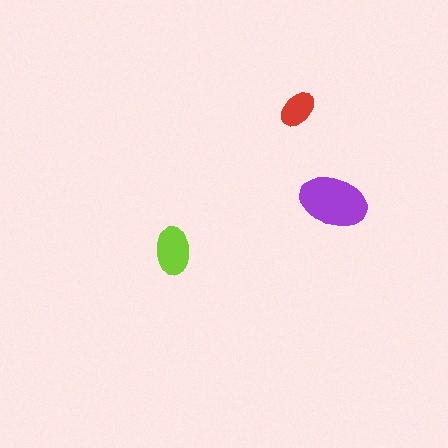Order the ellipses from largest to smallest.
the purple one, the lime one, the red one.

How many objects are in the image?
There are 3 objects in the image.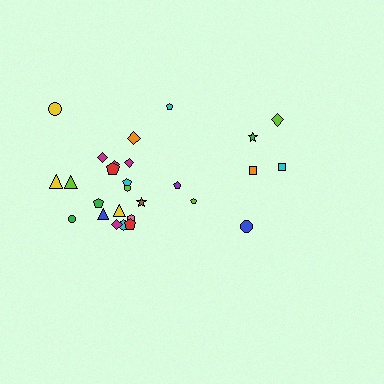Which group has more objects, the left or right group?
The left group.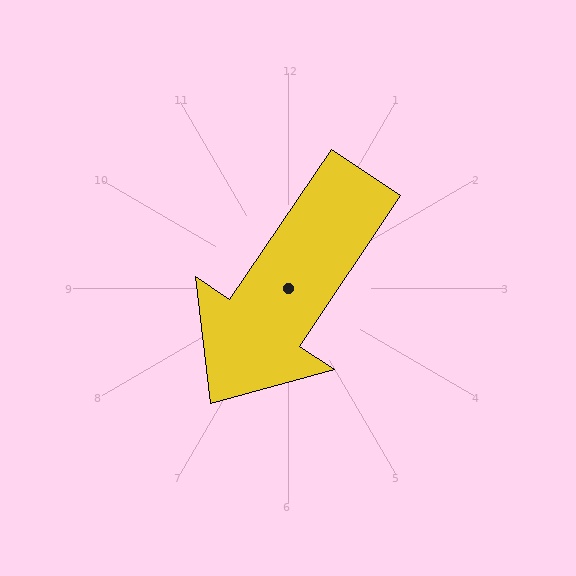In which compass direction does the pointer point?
Southwest.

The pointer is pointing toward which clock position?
Roughly 7 o'clock.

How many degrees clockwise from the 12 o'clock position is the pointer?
Approximately 214 degrees.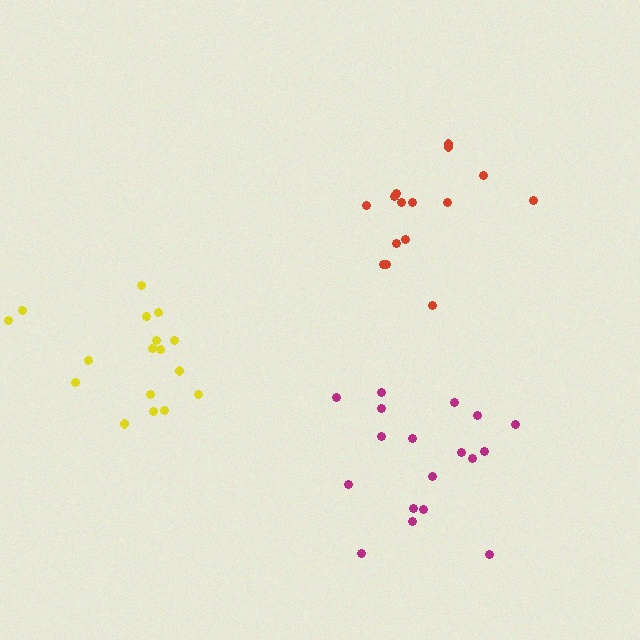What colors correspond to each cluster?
The clusters are colored: yellow, magenta, red.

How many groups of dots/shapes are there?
There are 3 groups.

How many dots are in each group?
Group 1: 17 dots, Group 2: 18 dots, Group 3: 15 dots (50 total).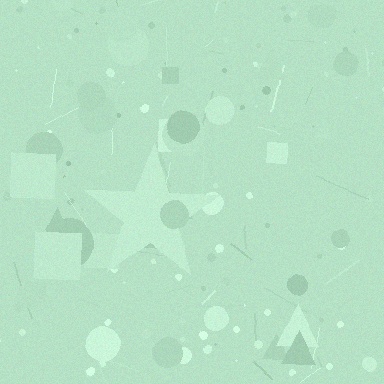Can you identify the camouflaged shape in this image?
The camouflaged shape is a star.